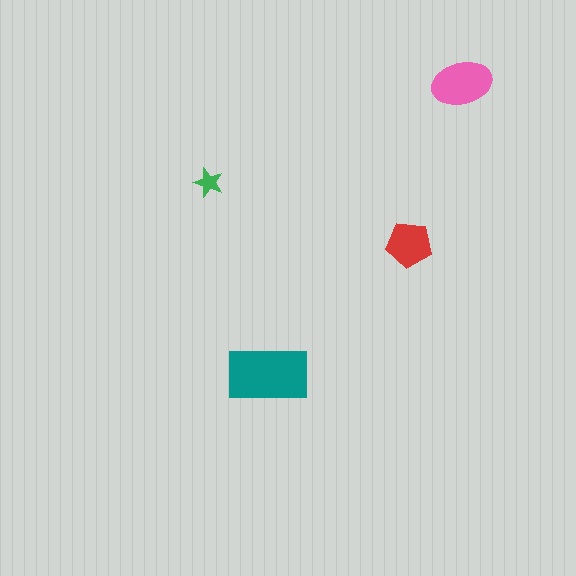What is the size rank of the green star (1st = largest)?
4th.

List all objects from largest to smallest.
The teal rectangle, the pink ellipse, the red pentagon, the green star.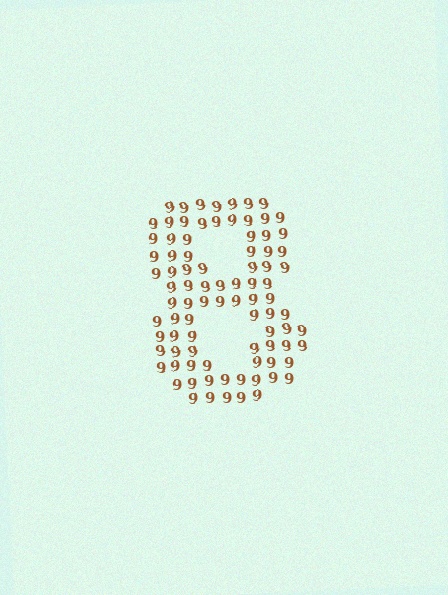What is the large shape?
The large shape is the digit 8.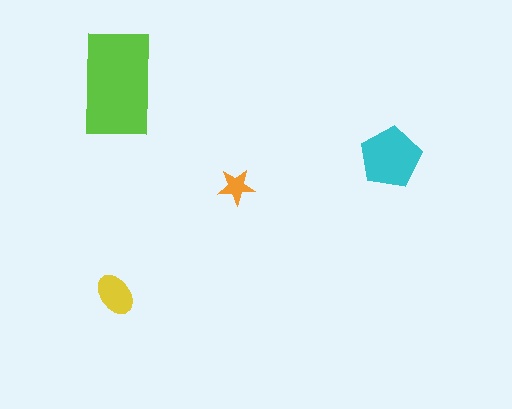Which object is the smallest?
The orange star.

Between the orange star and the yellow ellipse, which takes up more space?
The yellow ellipse.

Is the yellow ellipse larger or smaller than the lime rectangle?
Smaller.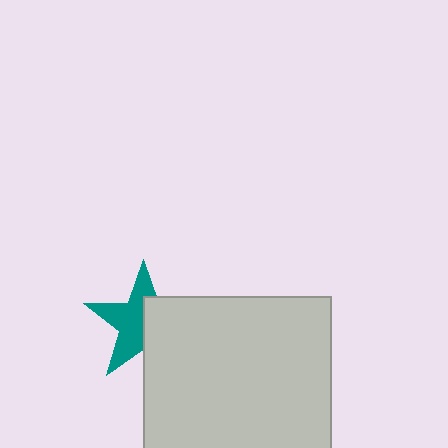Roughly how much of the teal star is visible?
About half of it is visible (roughly 54%).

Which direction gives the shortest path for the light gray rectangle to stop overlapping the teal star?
Moving right gives the shortest separation.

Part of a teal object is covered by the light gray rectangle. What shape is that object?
It is a star.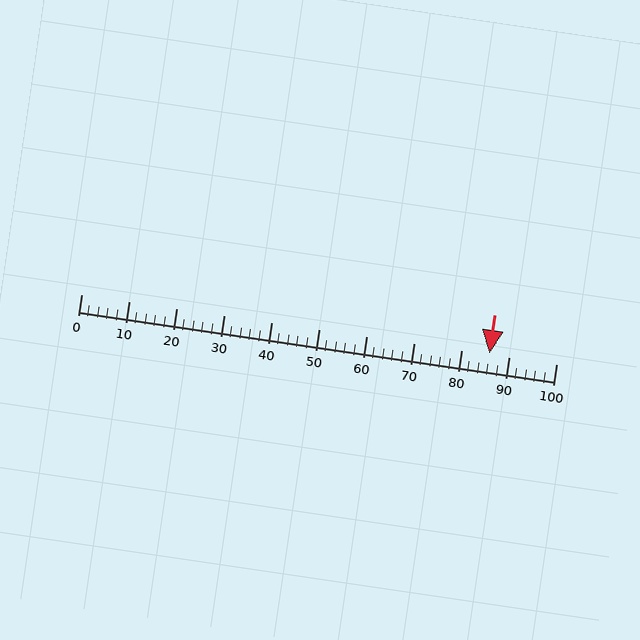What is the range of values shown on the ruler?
The ruler shows values from 0 to 100.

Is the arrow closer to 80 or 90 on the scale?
The arrow is closer to 90.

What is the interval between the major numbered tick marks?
The major tick marks are spaced 10 units apart.